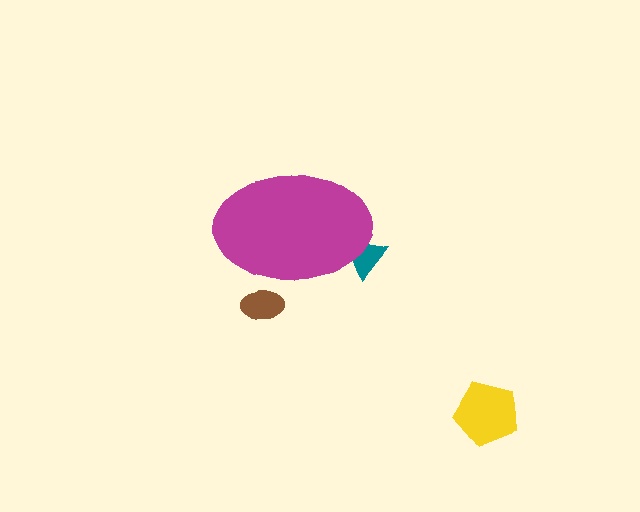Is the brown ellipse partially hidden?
Yes, the brown ellipse is partially hidden behind the magenta ellipse.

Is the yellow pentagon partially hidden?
No, the yellow pentagon is fully visible.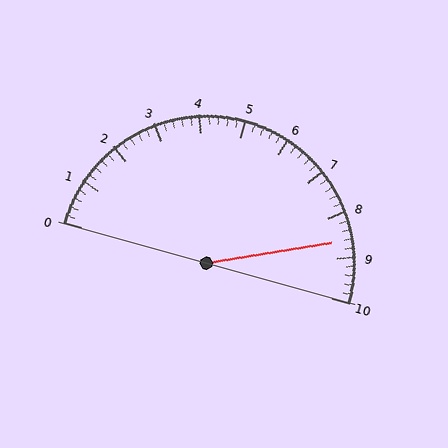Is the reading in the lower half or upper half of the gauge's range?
The reading is in the upper half of the range (0 to 10).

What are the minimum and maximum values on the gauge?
The gauge ranges from 0 to 10.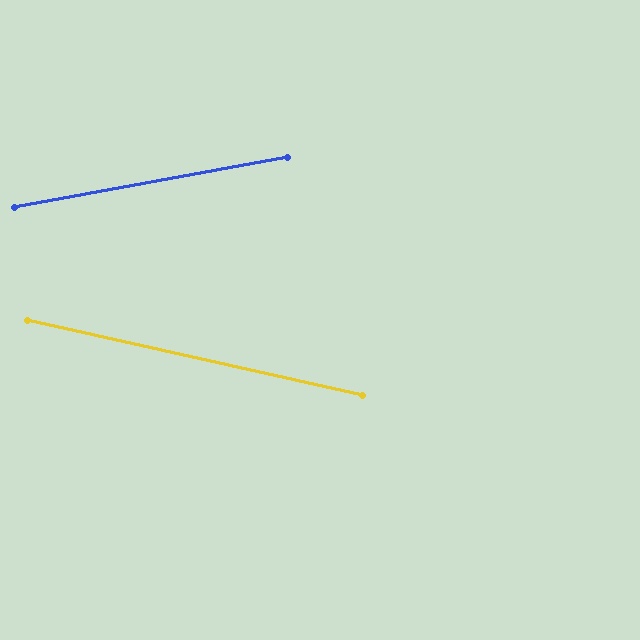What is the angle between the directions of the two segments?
Approximately 23 degrees.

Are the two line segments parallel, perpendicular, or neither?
Neither parallel nor perpendicular — they differ by about 23°.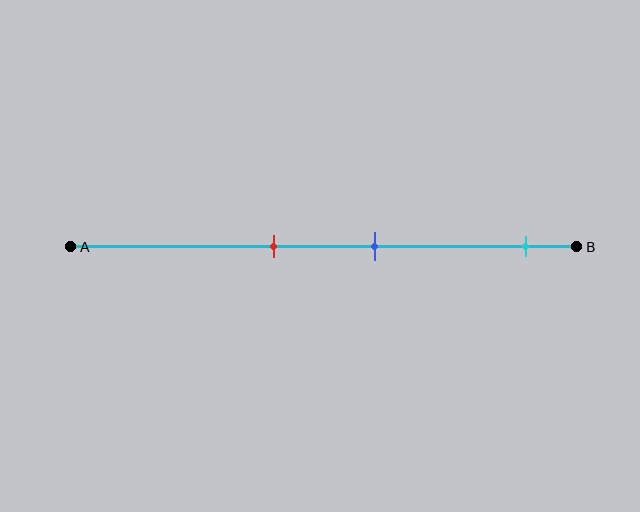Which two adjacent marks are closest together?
The red and blue marks are the closest adjacent pair.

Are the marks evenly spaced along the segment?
No, the marks are not evenly spaced.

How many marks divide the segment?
There are 3 marks dividing the segment.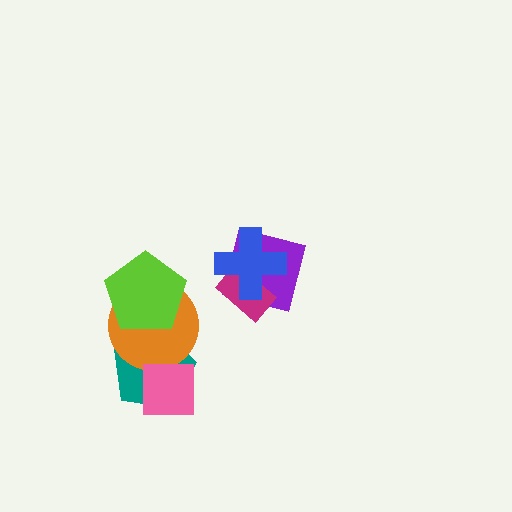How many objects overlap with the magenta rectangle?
2 objects overlap with the magenta rectangle.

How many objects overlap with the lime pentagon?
2 objects overlap with the lime pentagon.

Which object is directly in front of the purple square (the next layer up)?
The magenta rectangle is directly in front of the purple square.